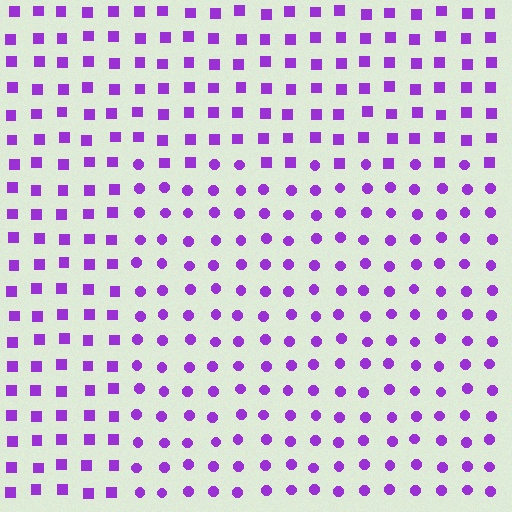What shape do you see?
I see a rectangle.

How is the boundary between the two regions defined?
The boundary is defined by a change in element shape: circles inside vs. squares outside. All elements share the same color and spacing.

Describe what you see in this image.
The image is filled with small purple elements arranged in a uniform grid. A rectangle-shaped region contains circles, while the surrounding area contains squares. The boundary is defined purely by the change in element shape.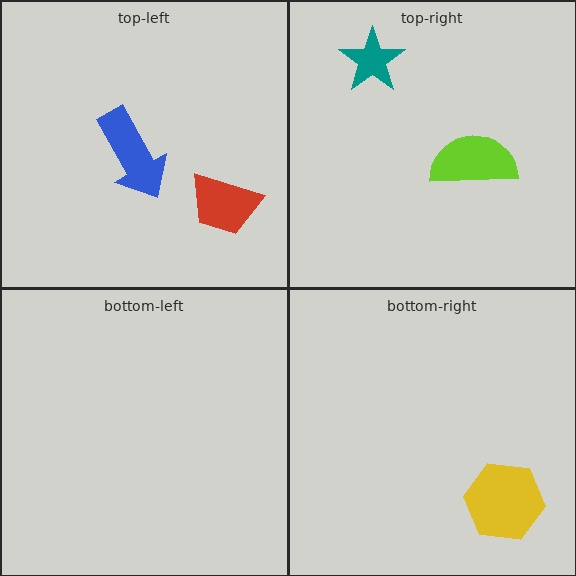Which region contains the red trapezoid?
The top-left region.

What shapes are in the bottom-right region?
The yellow hexagon.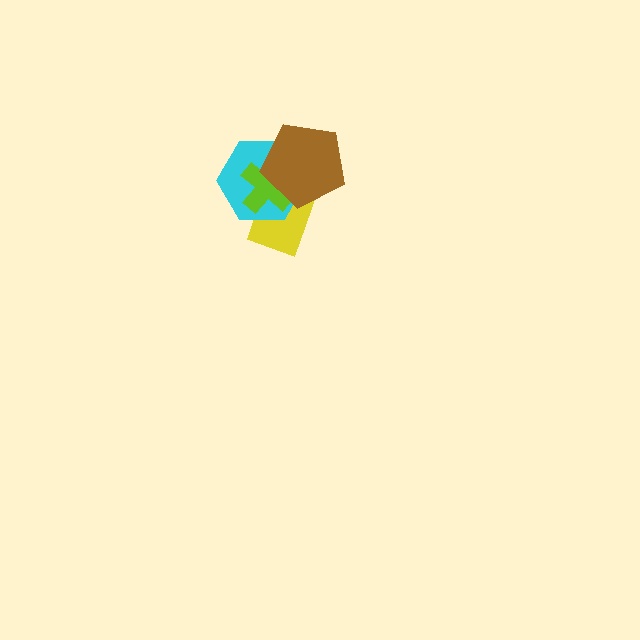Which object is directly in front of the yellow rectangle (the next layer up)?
The cyan hexagon is directly in front of the yellow rectangle.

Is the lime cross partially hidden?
Yes, it is partially covered by another shape.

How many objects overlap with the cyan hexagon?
3 objects overlap with the cyan hexagon.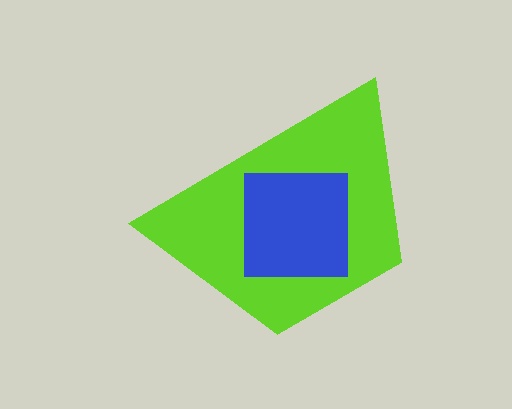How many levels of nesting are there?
2.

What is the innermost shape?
The blue square.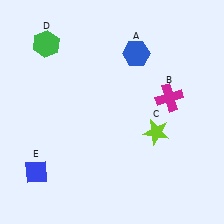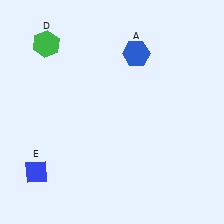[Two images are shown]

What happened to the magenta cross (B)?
The magenta cross (B) was removed in Image 2. It was in the top-right area of Image 1.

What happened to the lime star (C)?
The lime star (C) was removed in Image 2. It was in the bottom-right area of Image 1.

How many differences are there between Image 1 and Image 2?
There are 2 differences between the two images.